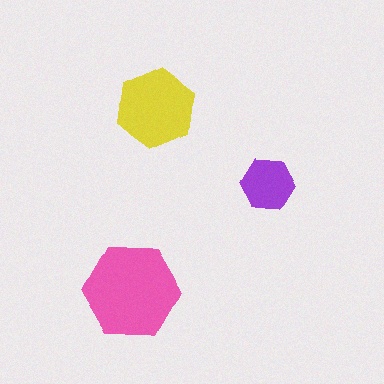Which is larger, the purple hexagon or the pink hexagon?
The pink one.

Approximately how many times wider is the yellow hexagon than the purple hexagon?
About 1.5 times wider.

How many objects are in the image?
There are 3 objects in the image.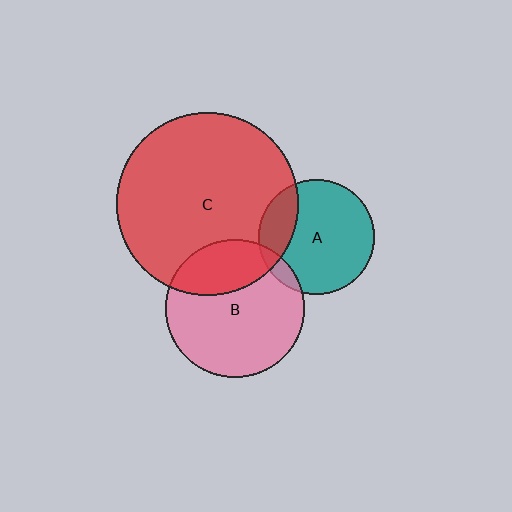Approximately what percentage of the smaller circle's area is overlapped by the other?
Approximately 10%.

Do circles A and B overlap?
Yes.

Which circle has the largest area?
Circle C (red).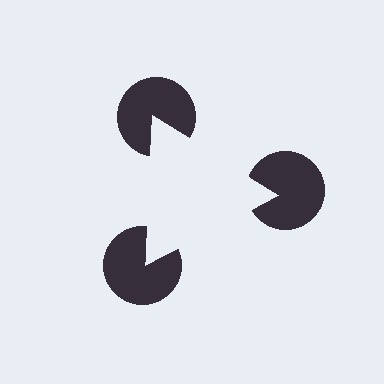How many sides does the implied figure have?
3 sides.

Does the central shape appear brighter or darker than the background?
It typically appears slightly brighter than the background, even though no actual brightness change is drawn.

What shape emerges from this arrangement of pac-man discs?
An illusory triangle — its edges are inferred from the aligned wedge cuts in the pac-man discs, not physically drawn.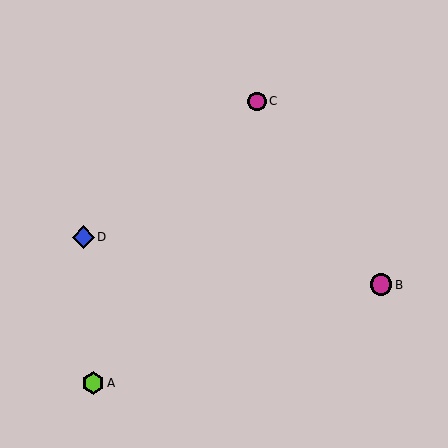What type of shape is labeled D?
Shape D is a blue diamond.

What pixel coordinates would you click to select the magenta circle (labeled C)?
Click at (257, 101) to select the magenta circle C.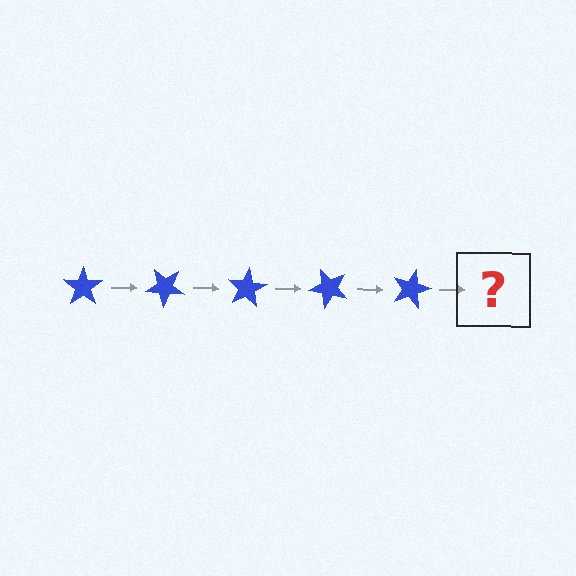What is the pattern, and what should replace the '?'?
The pattern is that the star rotates 40 degrees each step. The '?' should be a blue star rotated 200 degrees.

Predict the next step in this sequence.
The next step is a blue star rotated 200 degrees.